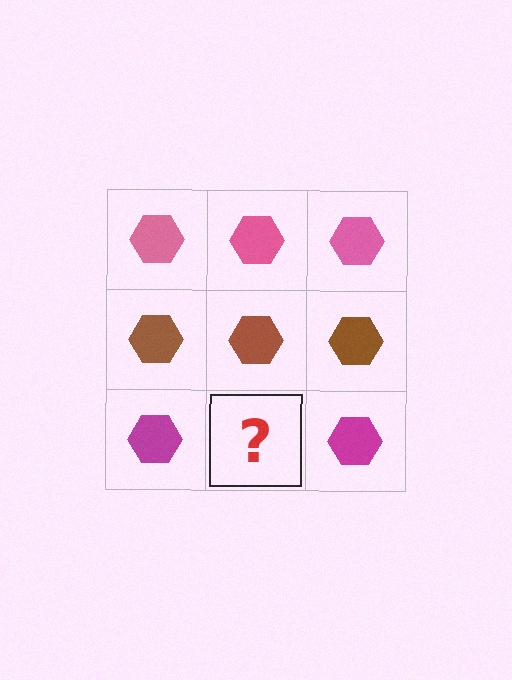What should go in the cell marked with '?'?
The missing cell should contain a magenta hexagon.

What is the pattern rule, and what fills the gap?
The rule is that each row has a consistent color. The gap should be filled with a magenta hexagon.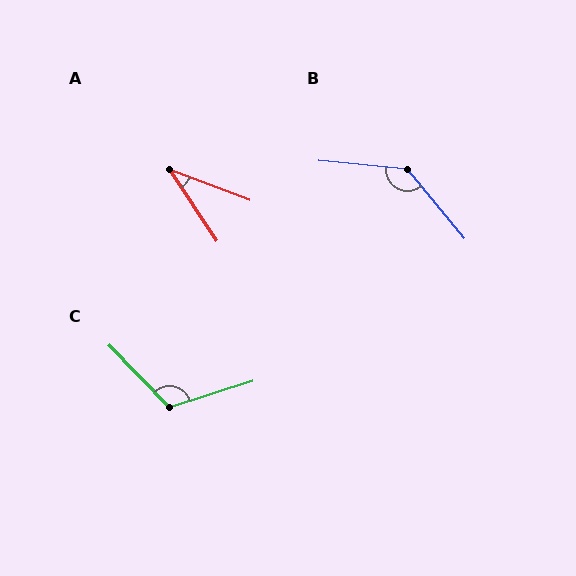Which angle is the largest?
B, at approximately 135 degrees.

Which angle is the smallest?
A, at approximately 36 degrees.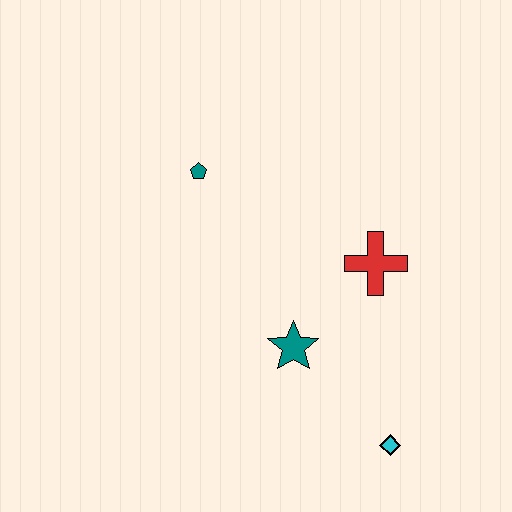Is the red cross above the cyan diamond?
Yes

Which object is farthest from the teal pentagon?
The cyan diamond is farthest from the teal pentagon.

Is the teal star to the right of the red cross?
No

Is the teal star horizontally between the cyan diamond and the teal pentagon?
Yes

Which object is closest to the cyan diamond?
The teal star is closest to the cyan diamond.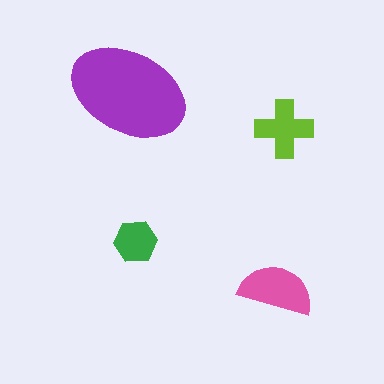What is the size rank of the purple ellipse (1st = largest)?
1st.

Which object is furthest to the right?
The lime cross is rightmost.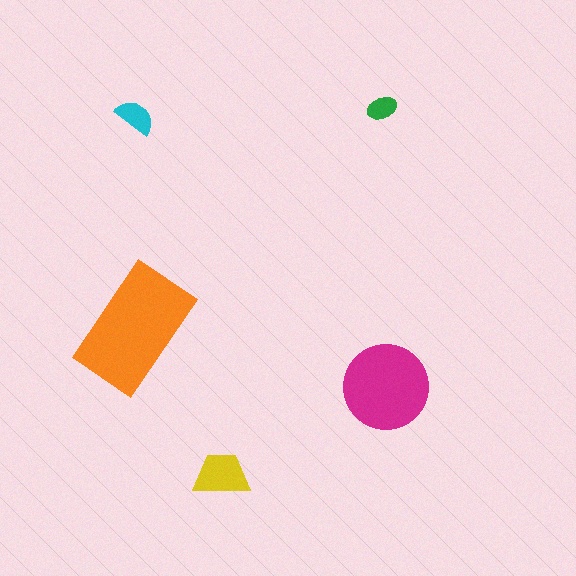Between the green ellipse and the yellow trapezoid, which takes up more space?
The yellow trapezoid.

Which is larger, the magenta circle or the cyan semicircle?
The magenta circle.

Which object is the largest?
The orange rectangle.